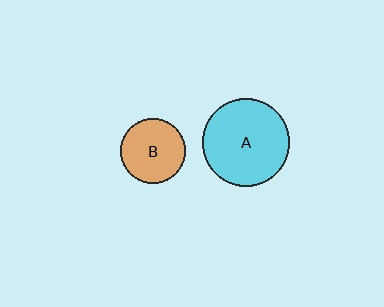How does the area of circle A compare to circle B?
Approximately 1.8 times.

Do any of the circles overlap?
No, none of the circles overlap.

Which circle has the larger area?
Circle A (cyan).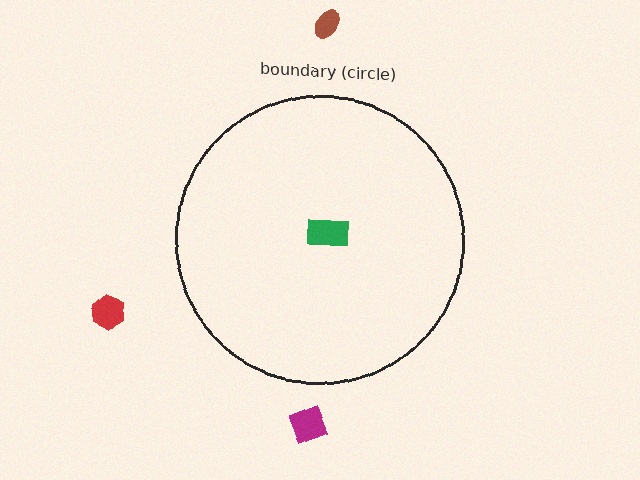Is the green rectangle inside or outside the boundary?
Inside.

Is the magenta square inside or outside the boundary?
Outside.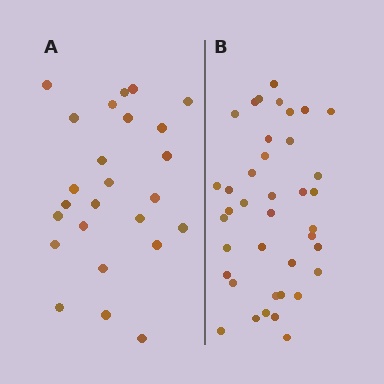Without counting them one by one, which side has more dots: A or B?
Region B (the right region) has more dots.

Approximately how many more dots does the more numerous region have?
Region B has approximately 15 more dots than region A.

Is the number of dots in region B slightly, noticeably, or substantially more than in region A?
Region B has substantially more. The ratio is roughly 1.6 to 1.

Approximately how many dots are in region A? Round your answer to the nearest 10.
About 20 dots. (The exact count is 25, which rounds to 20.)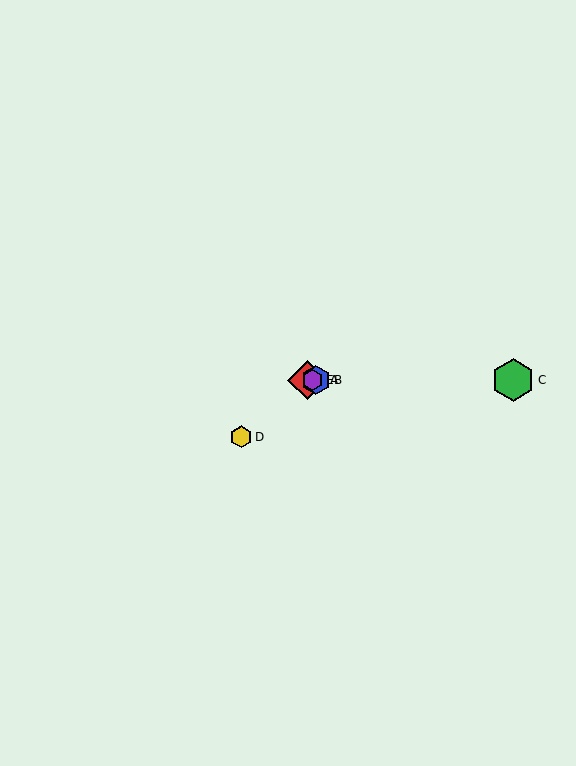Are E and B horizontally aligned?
Yes, both are at y≈380.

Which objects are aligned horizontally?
Objects A, B, C, E are aligned horizontally.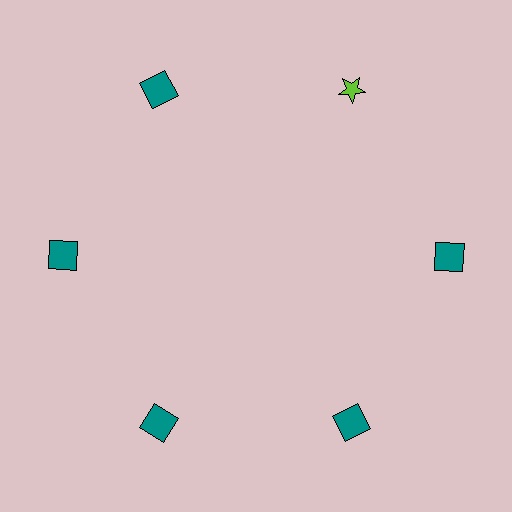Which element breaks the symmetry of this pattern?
The lime star at roughly the 1 o'clock position breaks the symmetry. All other shapes are teal squares.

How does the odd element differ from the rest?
It differs in both color (lime instead of teal) and shape (star instead of square).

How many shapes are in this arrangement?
There are 6 shapes arranged in a ring pattern.